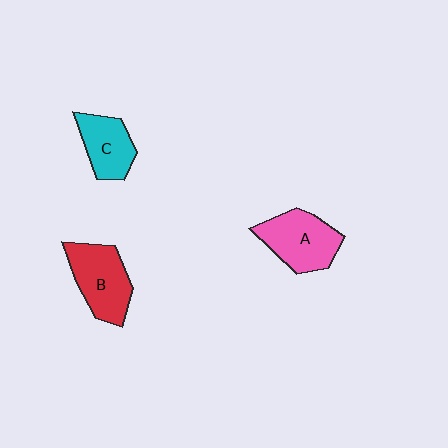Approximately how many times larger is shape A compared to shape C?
Approximately 1.3 times.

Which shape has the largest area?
Shape B (red).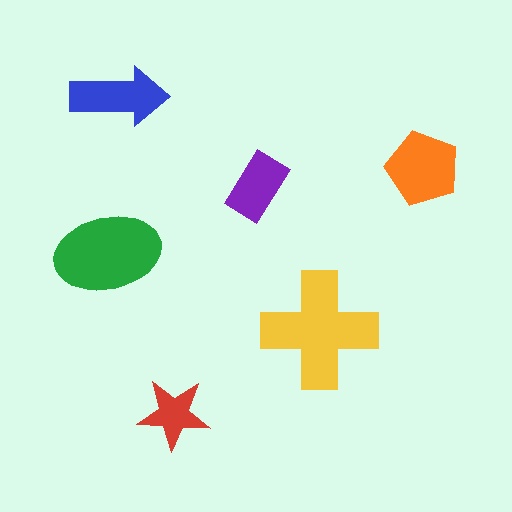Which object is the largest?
The yellow cross.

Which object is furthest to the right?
The orange pentagon is rightmost.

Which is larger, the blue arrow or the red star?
The blue arrow.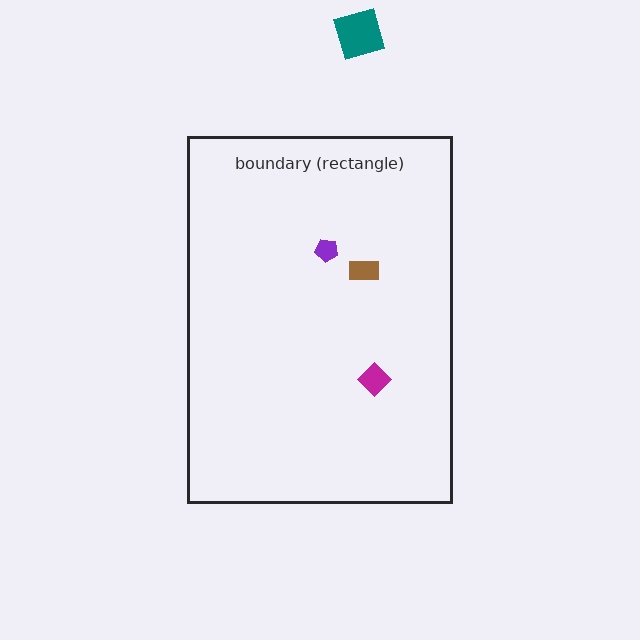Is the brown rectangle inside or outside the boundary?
Inside.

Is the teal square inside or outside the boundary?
Outside.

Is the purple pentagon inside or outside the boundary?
Inside.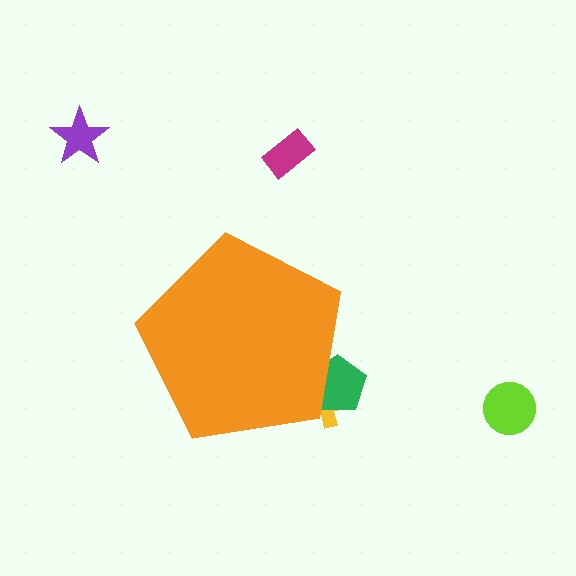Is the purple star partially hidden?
No, the purple star is fully visible.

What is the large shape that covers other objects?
An orange pentagon.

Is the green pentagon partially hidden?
Yes, the green pentagon is partially hidden behind the orange pentagon.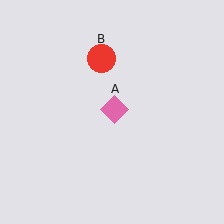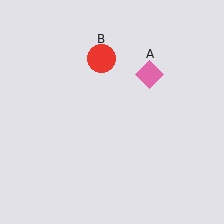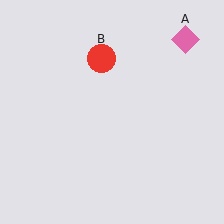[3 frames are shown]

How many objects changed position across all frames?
1 object changed position: pink diamond (object A).